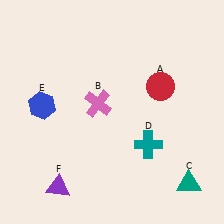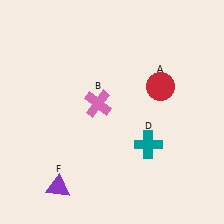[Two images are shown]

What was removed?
The teal triangle (C), the blue hexagon (E) were removed in Image 2.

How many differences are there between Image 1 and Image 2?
There are 2 differences between the two images.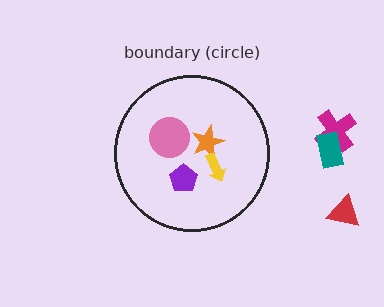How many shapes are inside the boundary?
4 inside, 3 outside.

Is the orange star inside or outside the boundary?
Inside.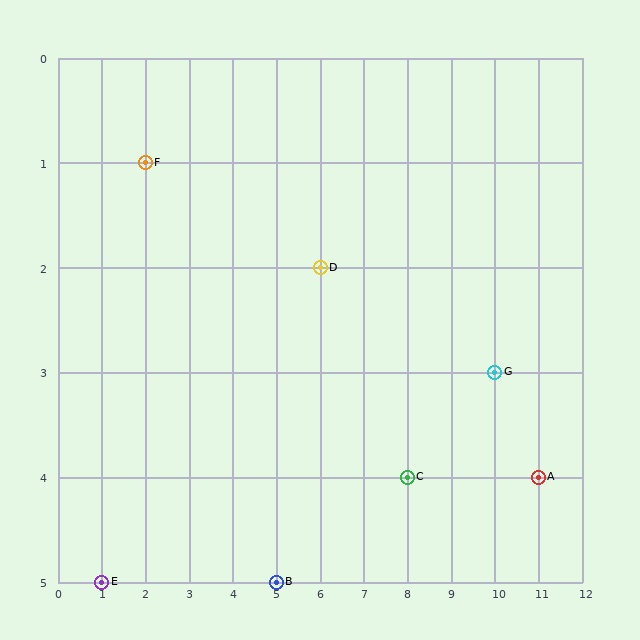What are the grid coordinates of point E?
Point E is at grid coordinates (1, 5).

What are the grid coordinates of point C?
Point C is at grid coordinates (8, 4).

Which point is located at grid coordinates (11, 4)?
Point A is at (11, 4).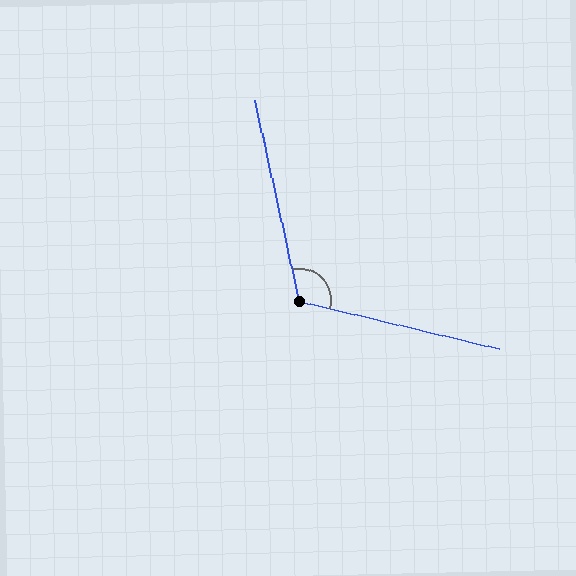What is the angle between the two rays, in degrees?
Approximately 116 degrees.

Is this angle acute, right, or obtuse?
It is obtuse.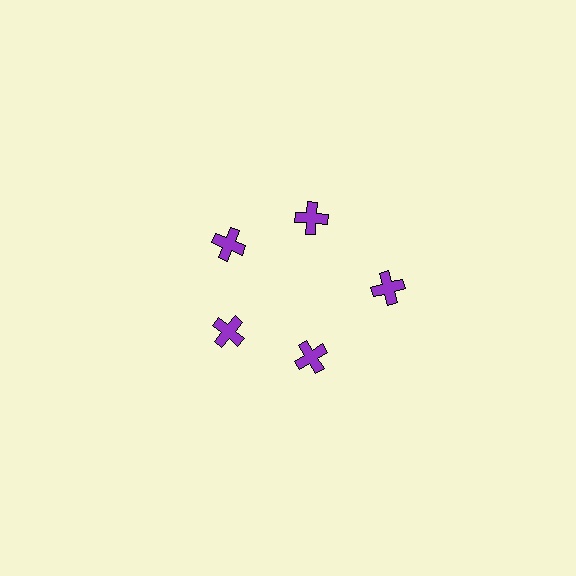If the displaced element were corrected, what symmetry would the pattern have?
It would have 5-fold rotational symmetry — the pattern would map onto itself every 72 degrees.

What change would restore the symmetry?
The symmetry would be restored by moving it inward, back onto the ring so that all 5 crosses sit at equal angles and equal distance from the center.